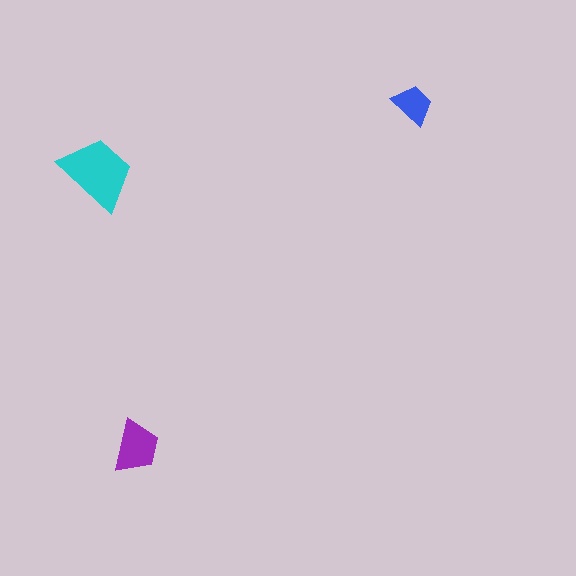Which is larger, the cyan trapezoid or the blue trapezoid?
The cyan one.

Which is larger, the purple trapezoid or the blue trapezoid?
The purple one.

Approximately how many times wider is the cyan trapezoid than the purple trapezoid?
About 1.5 times wider.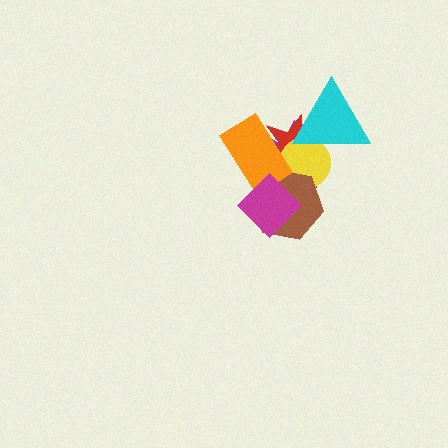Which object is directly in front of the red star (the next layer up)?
The yellow circle is directly in front of the red star.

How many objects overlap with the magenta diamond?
3 objects overlap with the magenta diamond.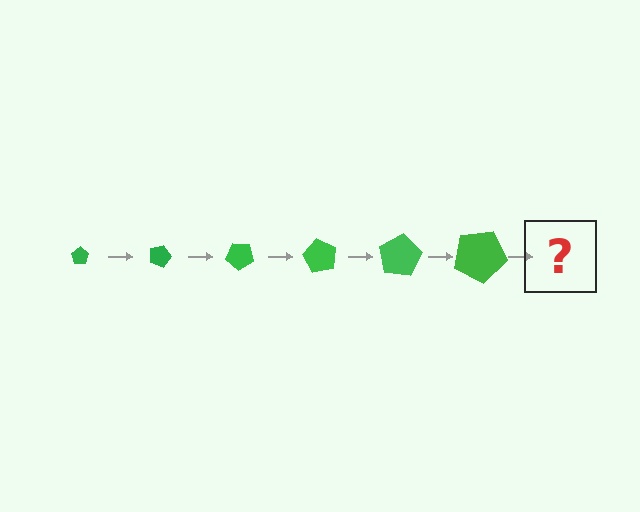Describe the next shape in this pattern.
It should be a pentagon, larger than the previous one and rotated 120 degrees from the start.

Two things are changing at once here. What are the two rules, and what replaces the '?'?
The two rules are that the pentagon grows larger each step and it rotates 20 degrees each step. The '?' should be a pentagon, larger than the previous one and rotated 120 degrees from the start.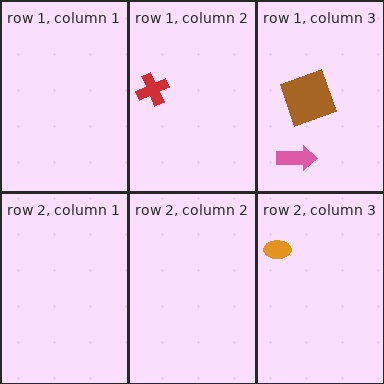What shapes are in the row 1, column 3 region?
The brown square, the pink arrow.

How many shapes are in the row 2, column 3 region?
1.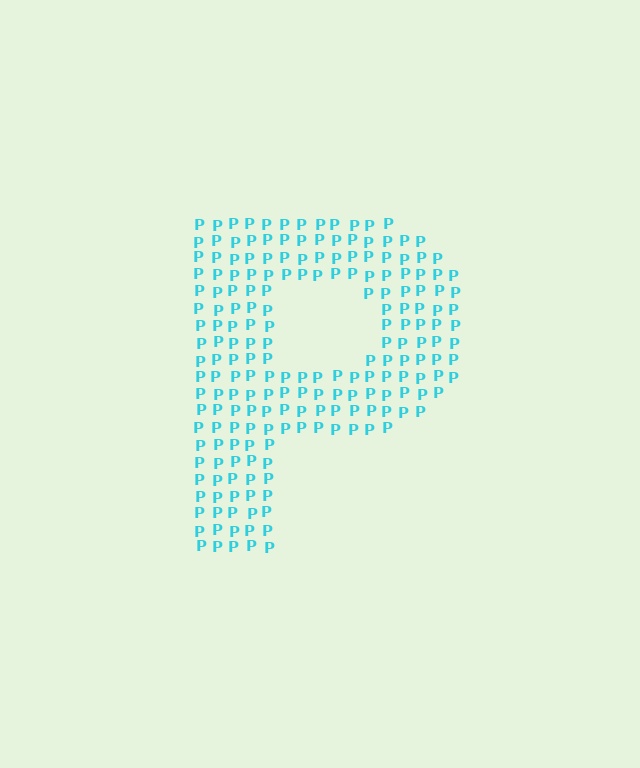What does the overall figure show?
The overall figure shows the letter P.